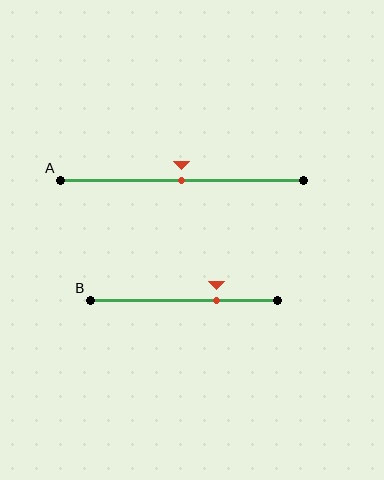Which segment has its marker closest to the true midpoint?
Segment A has its marker closest to the true midpoint.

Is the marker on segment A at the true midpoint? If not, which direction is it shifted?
Yes, the marker on segment A is at the true midpoint.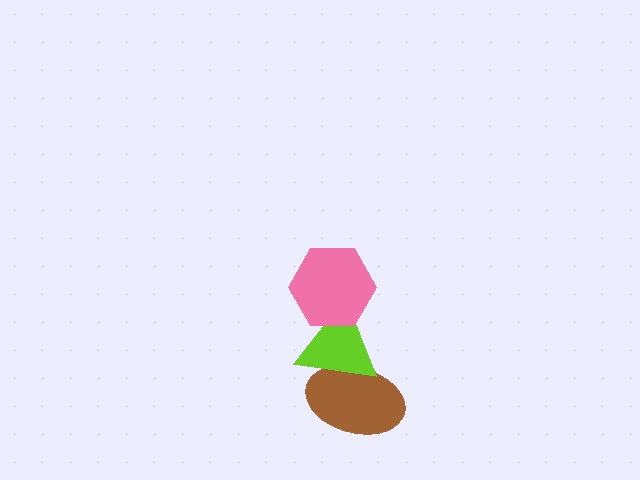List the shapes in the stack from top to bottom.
From top to bottom: the pink hexagon, the lime triangle, the brown ellipse.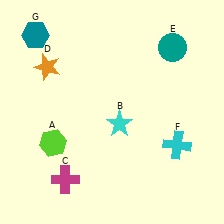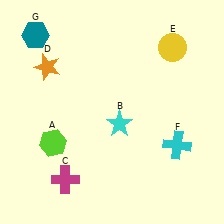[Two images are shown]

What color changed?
The circle (E) changed from teal in Image 1 to yellow in Image 2.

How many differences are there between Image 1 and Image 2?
There is 1 difference between the two images.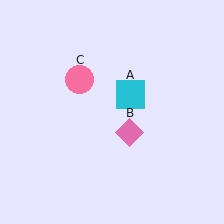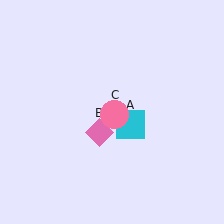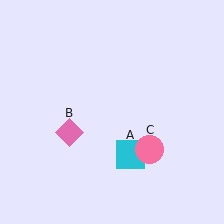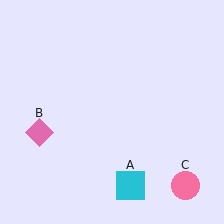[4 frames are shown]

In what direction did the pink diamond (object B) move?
The pink diamond (object B) moved left.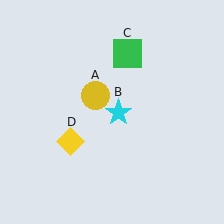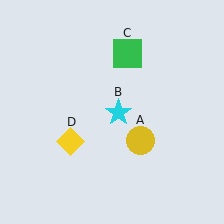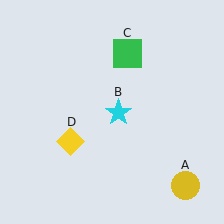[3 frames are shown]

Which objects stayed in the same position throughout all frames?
Cyan star (object B) and green square (object C) and yellow diamond (object D) remained stationary.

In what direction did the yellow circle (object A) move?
The yellow circle (object A) moved down and to the right.